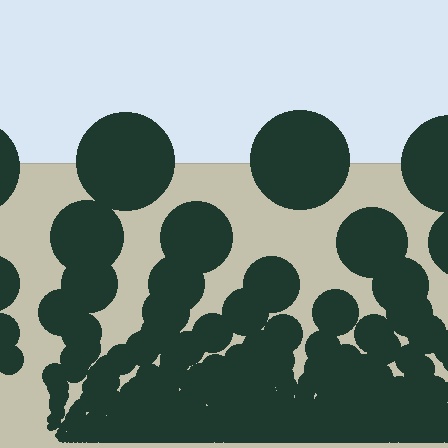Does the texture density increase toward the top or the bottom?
Density increases toward the bottom.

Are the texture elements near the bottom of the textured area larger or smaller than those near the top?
Smaller. The gradient is inverted — elements near the bottom are smaller and denser.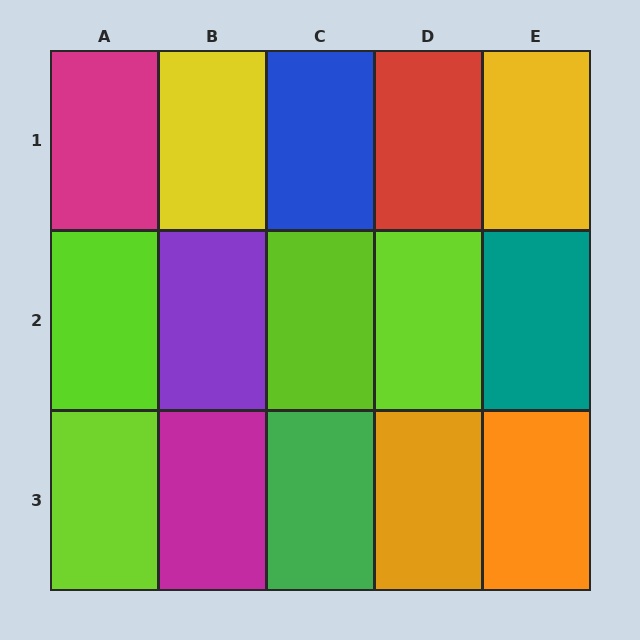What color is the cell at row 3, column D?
Orange.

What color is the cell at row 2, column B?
Purple.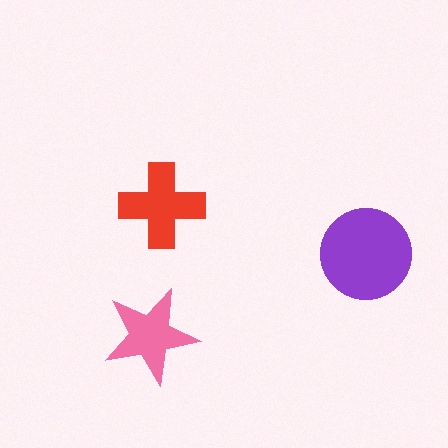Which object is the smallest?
The pink star.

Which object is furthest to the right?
The purple circle is rightmost.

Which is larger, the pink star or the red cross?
The red cross.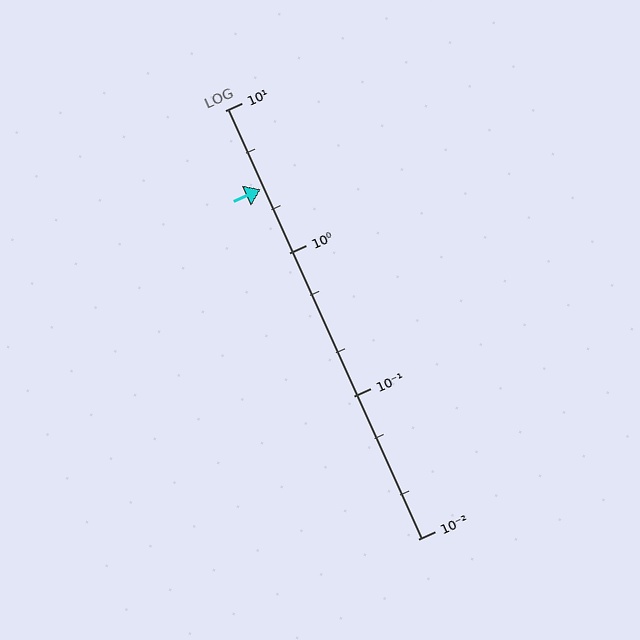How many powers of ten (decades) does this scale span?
The scale spans 3 decades, from 0.01 to 10.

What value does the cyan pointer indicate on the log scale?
The pointer indicates approximately 2.8.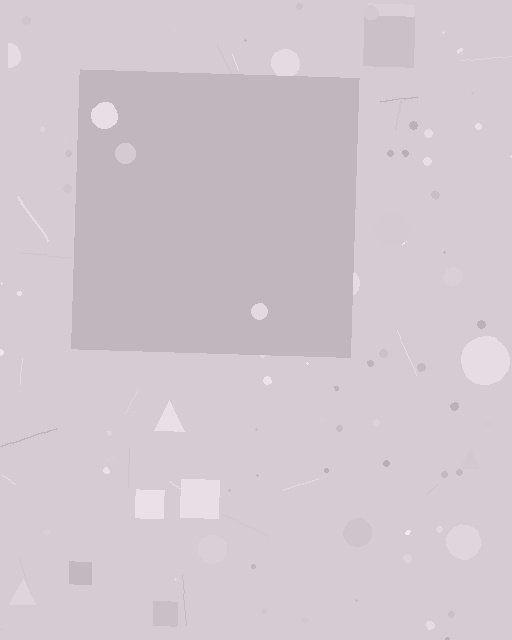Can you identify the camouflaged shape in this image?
The camouflaged shape is a square.